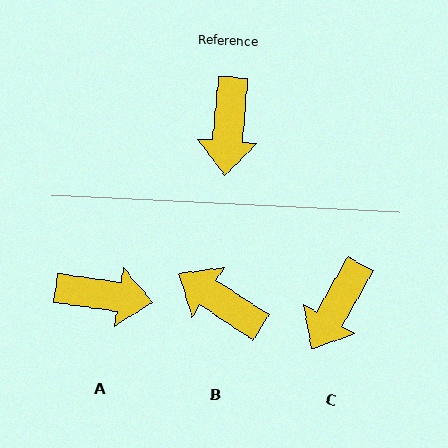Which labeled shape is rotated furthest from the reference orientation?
B, about 118 degrees away.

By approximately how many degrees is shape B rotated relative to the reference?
Approximately 118 degrees clockwise.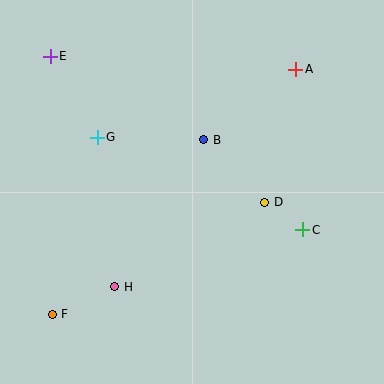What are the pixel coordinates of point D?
Point D is at (265, 202).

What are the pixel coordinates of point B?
Point B is at (204, 140).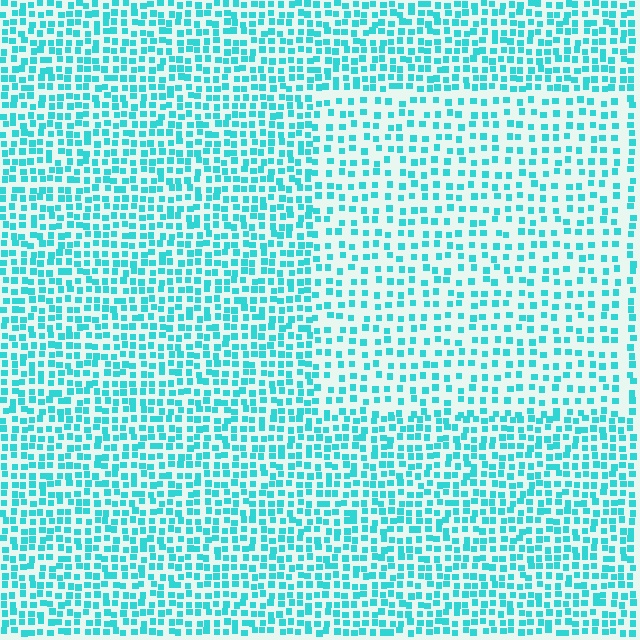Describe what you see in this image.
The image contains small cyan elements arranged at two different densities. A rectangle-shaped region is visible where the elements are less densely packed than the surrounding area.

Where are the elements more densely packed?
The elements are more densely packed outside the rectangle boundary.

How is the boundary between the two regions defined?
The boundary is defined by a change in element density (approximately 1.7x ratio). All elements are the same color, size, and shape.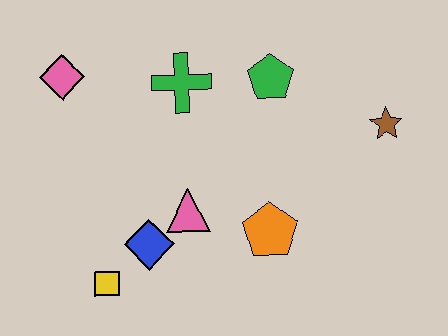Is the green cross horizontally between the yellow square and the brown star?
Yes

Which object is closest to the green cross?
The green pentagon is closest to the green cross.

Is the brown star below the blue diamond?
No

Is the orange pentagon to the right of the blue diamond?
Yes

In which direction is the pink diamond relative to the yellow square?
The pink diamond is above the yellow square.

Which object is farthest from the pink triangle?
The brown star is farthest from the pink triangle.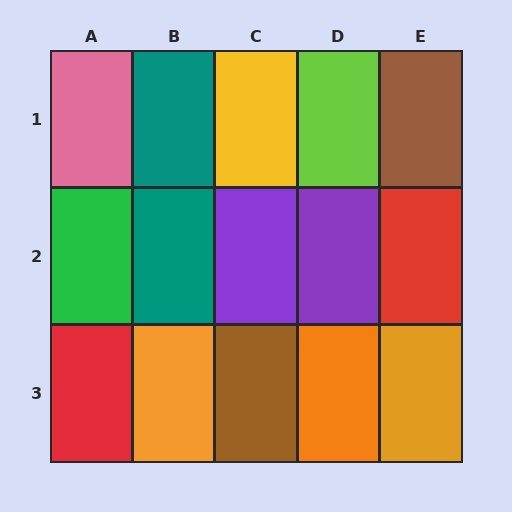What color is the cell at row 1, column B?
Teal.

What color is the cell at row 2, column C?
Purple.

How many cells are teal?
2 cells are teal.